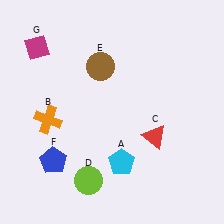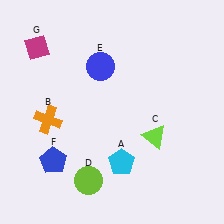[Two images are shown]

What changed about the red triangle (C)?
In Image 1, C is red. In Image 2, it changed to lime.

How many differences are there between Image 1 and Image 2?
There are 2 differences between the two images.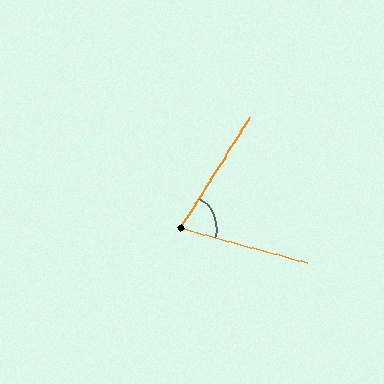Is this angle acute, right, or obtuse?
It is acute.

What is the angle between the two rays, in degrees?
Approximately 74 degrees.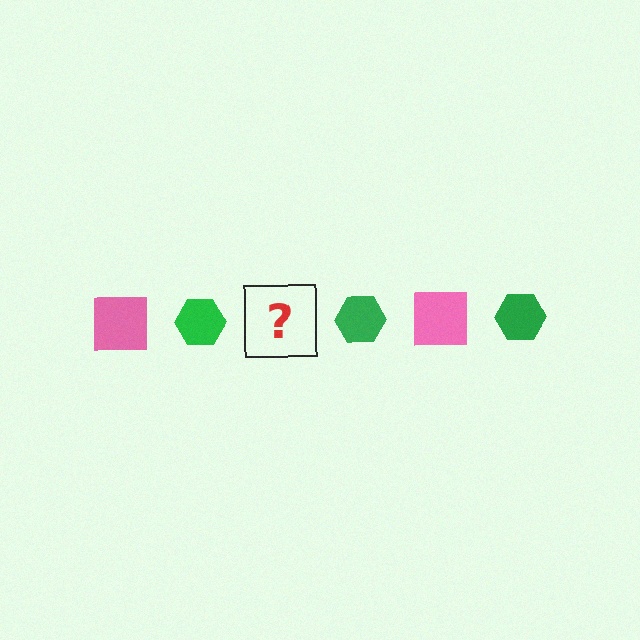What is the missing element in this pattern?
The missing element is a pink square.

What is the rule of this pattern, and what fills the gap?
The rule is that the pattern alternates between pink square and green hexagon. The gap should be filled with a pink square.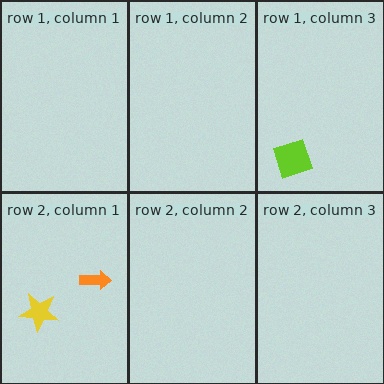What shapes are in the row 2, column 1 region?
The orange arrow, the yellow star.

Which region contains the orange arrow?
The row 2, column 1 region.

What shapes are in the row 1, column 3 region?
The lime square.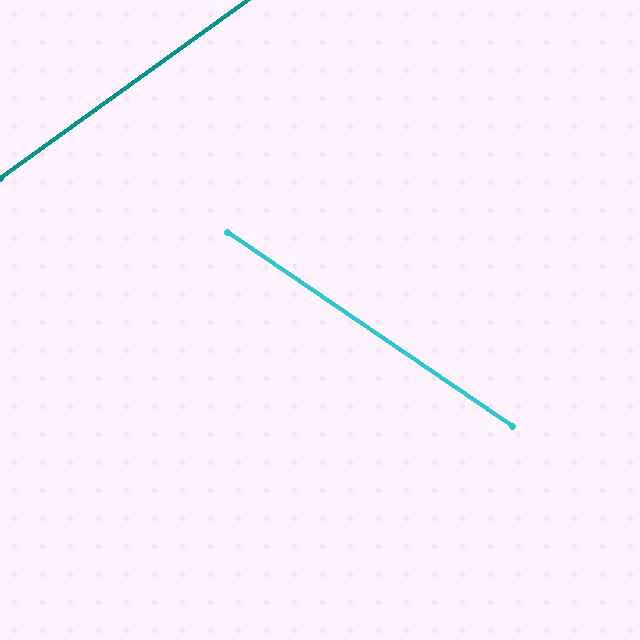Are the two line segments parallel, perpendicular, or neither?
Neither parallel nor perpendicular — they differ by about 70°.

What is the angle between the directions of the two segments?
Approximately 70 degrees.